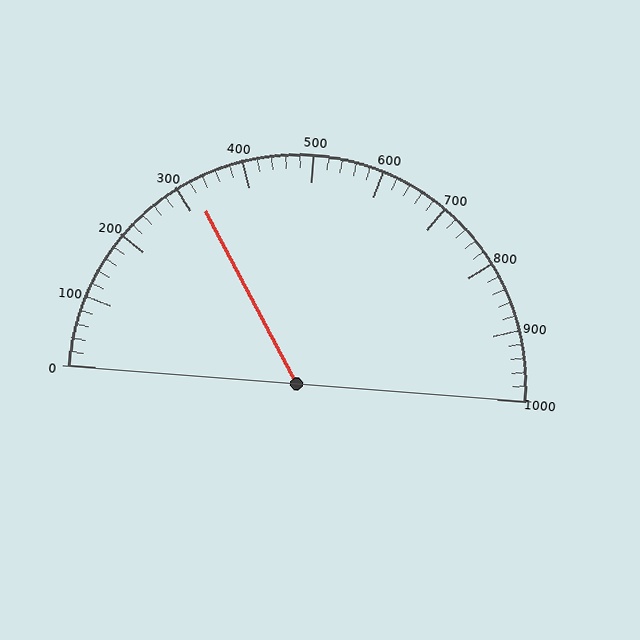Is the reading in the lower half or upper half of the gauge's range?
The reading is in the lower half of the range (0 to 1000).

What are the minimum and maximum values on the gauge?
The gauge ranges from 0 to 1000.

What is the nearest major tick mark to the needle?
The nearest major tick mark is 300.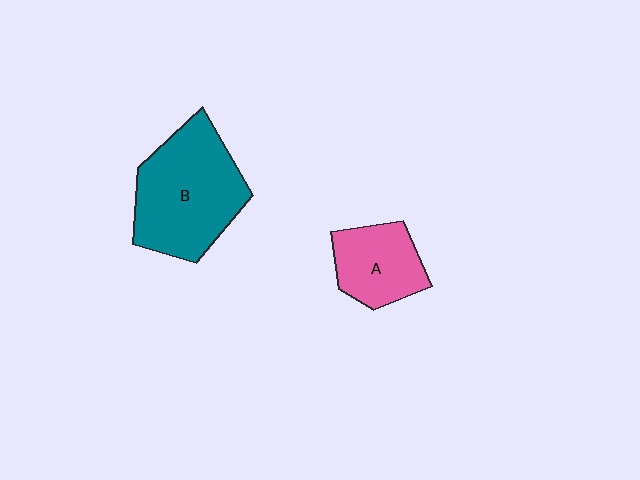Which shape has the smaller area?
Shape A (pink).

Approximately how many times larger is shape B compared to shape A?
Approximately 1.8 times.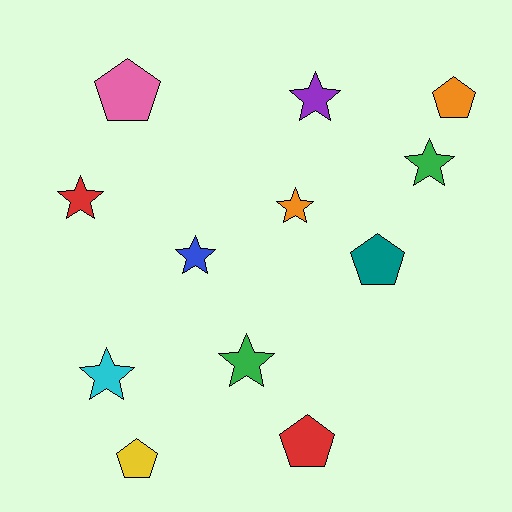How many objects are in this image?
There are 12 objects.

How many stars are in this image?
There are 7 stars.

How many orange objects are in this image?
There are 2 orange objects.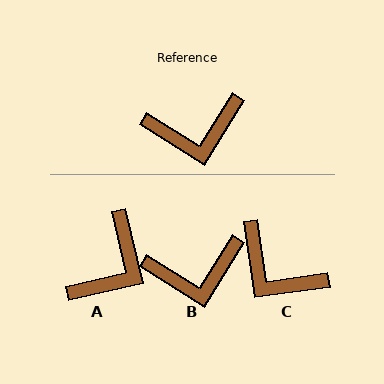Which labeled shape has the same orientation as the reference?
B.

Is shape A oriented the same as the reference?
No, it is off by about 45 degrees.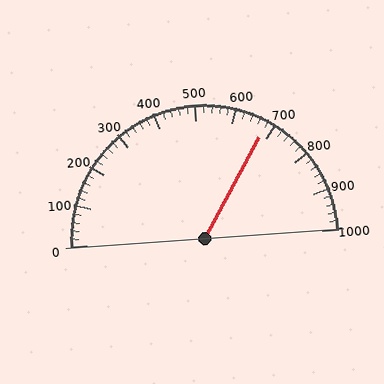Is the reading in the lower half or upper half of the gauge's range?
The reading is in the upper half of the range (0 to 1000).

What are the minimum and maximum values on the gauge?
The gauge ranges from 0 to 1000.